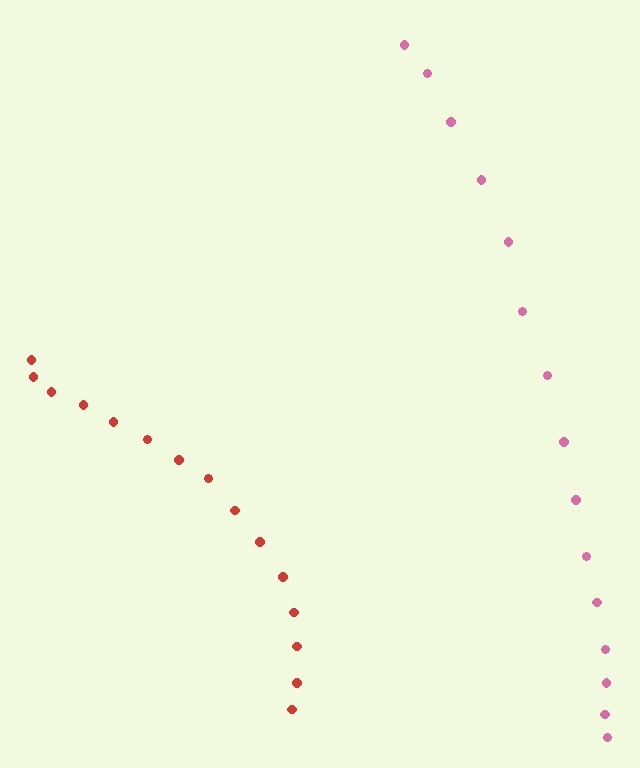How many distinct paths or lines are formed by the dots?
There are 2 distinct paths.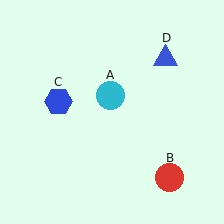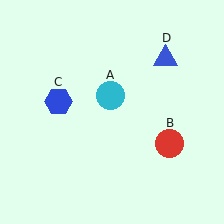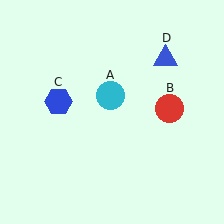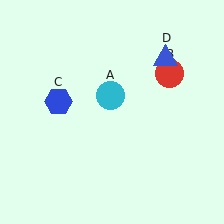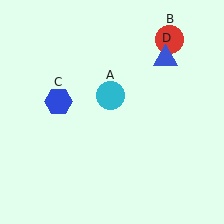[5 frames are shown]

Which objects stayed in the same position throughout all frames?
Cyan circle (object A) and blue hexagon (object C) and blue triangle (object D) remained stationary.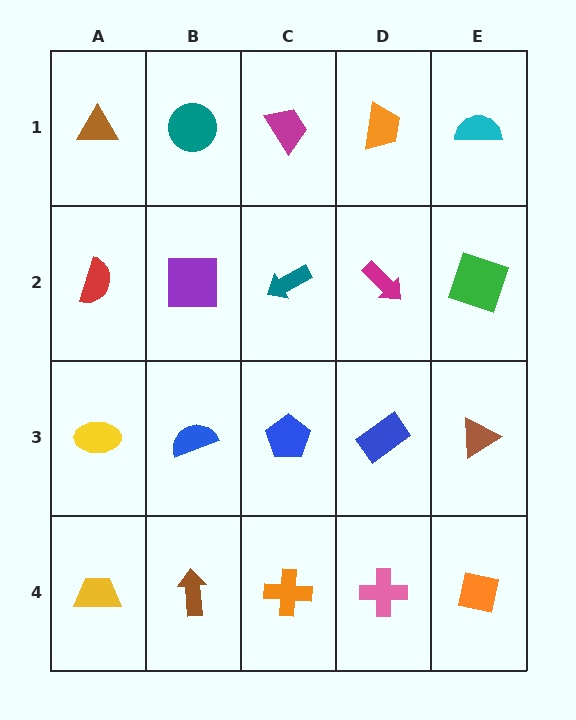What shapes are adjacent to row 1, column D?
A magenta arrow (row 2, column D), a magenta trapezoid (row 1, column C), a cyan semicircle (row 1, column E).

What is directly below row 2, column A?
A yellow ellipse.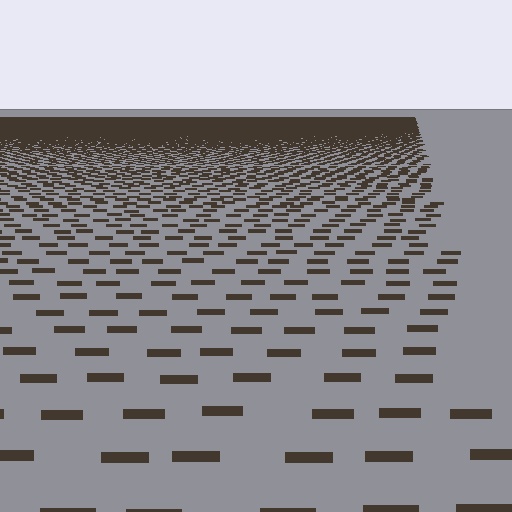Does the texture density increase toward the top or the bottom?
Density increases toward the top.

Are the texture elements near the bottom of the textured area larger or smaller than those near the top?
Larger. Near the bottom, elements are closer to the viewer and appear at a bigger on-screen size.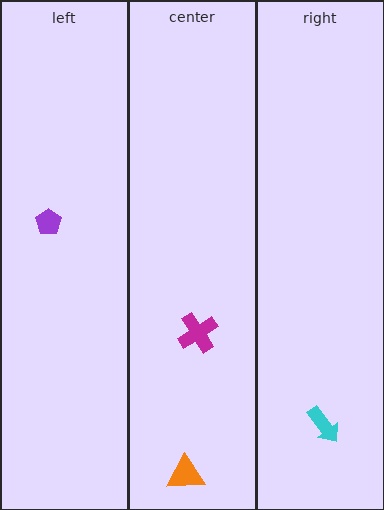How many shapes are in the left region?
1.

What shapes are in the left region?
The purple pentagon.